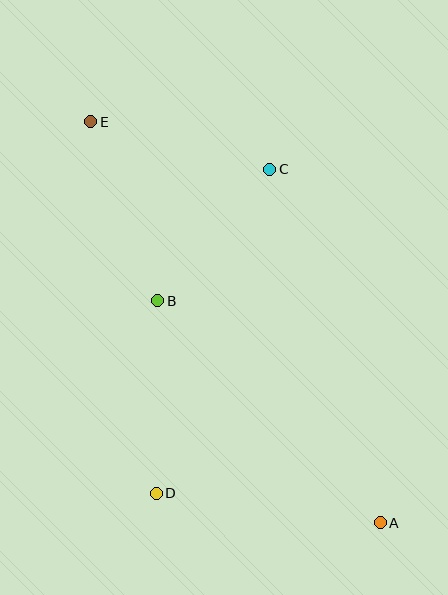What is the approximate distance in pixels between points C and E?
The distance between C and E is approximately 185 pixels.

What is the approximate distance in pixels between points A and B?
The distance between A and B is approximately 314 pixels.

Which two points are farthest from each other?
Points A and E are farthest from each other.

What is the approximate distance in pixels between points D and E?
The distance between D and E is approximately 377 pixels.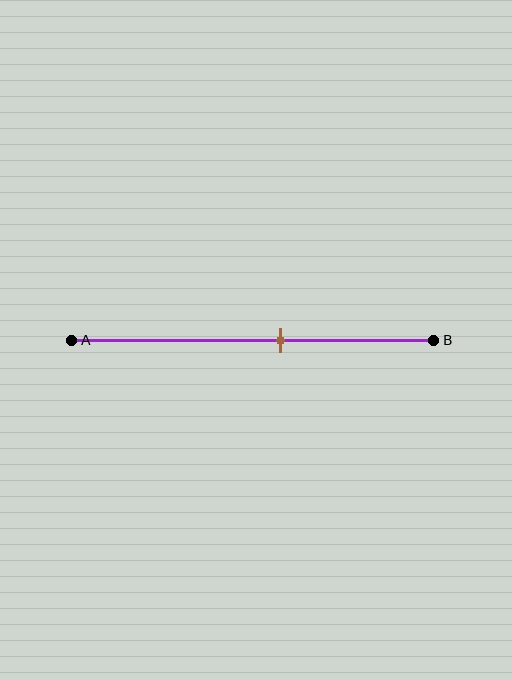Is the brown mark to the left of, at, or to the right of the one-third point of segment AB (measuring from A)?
The brown mark is to the right of the one-third point of segment AB.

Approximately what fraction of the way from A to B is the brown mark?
The brown mark is approximately 60% of the way from A to B.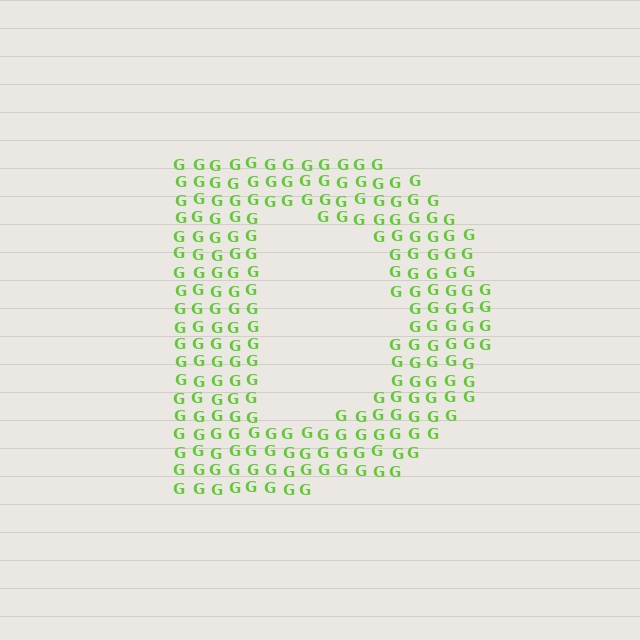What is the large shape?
The large shape is the letter D.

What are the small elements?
The small elements are letter G's.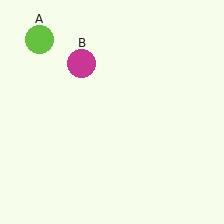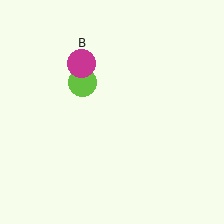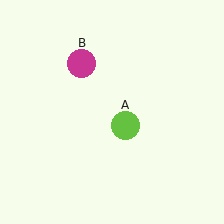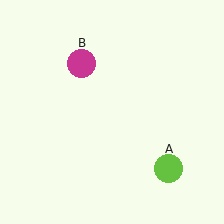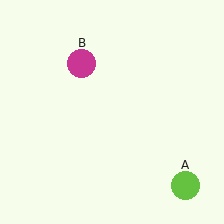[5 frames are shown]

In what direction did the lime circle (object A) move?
The lime circle (object A) moved down and to the right.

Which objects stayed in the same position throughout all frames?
Magenta circle (object B) remained stationary.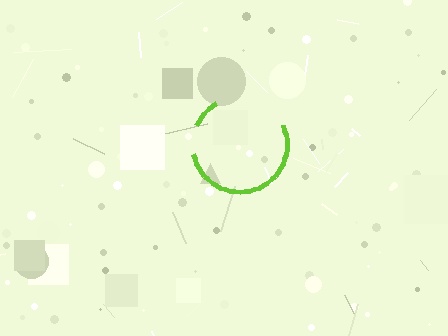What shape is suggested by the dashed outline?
The dashed outline suggests a circle.